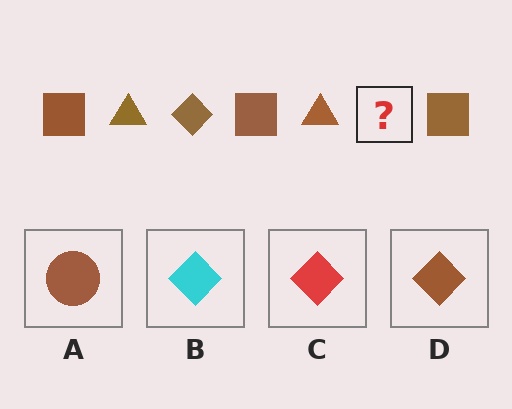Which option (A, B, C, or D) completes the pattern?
D.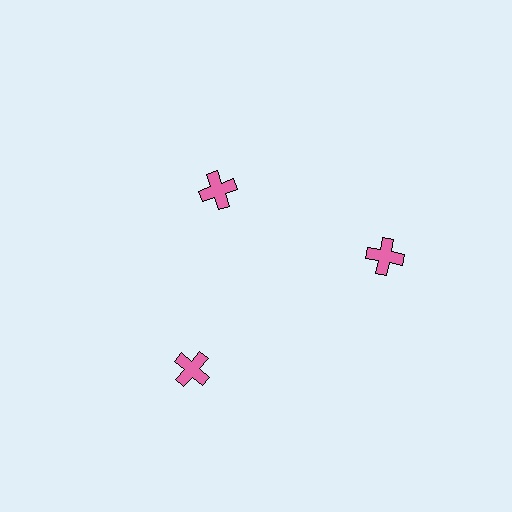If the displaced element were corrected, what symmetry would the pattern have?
It would have 3-fold rotational symmetry — the pattern would map onto itself every 120 degrees.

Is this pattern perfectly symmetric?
No. The 3 pink crosses are arranged in a ring, but one element near the 11 o'clock position is pulled inward toward the center, breaking the 3-fold rotational symmetry.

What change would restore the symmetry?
The symmetry would be restored by moving it outward, back onto the ring so that all 3 crosses sit at equal angles and equal distance from the center.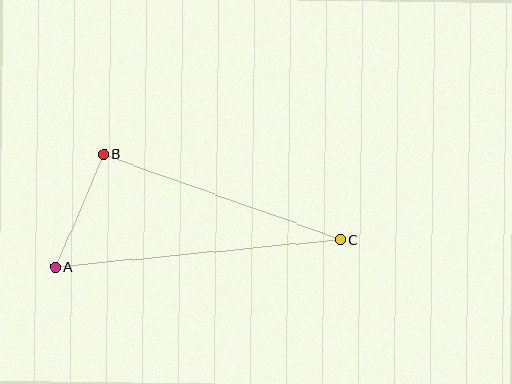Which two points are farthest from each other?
Points A and C are farthest from each other.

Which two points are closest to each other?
Points A and B are closest to each other.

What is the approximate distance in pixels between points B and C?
The distance between B and C is approximately 252 pixels.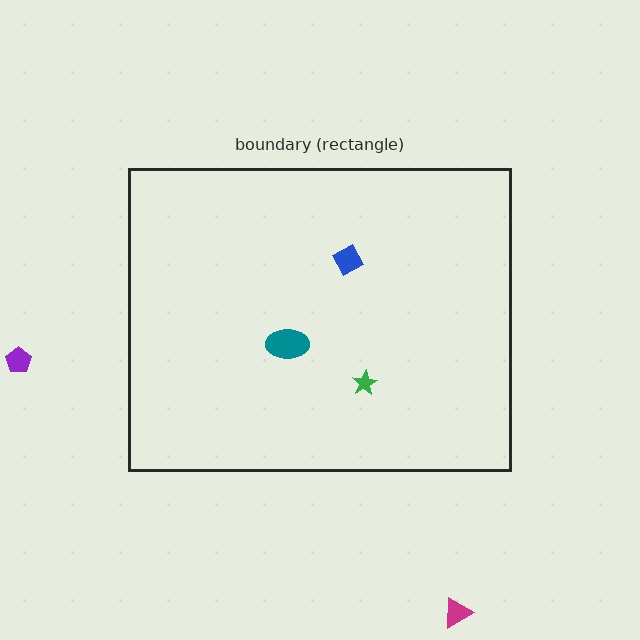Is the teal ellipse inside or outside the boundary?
Inside.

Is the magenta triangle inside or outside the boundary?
Outside.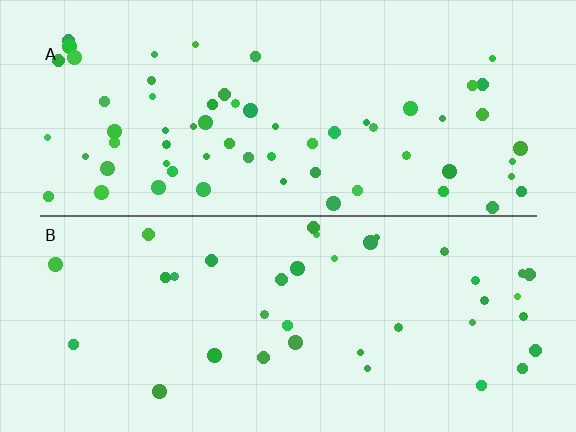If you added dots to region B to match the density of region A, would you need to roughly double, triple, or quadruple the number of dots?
Approximately double.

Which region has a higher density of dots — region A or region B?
A (the top).